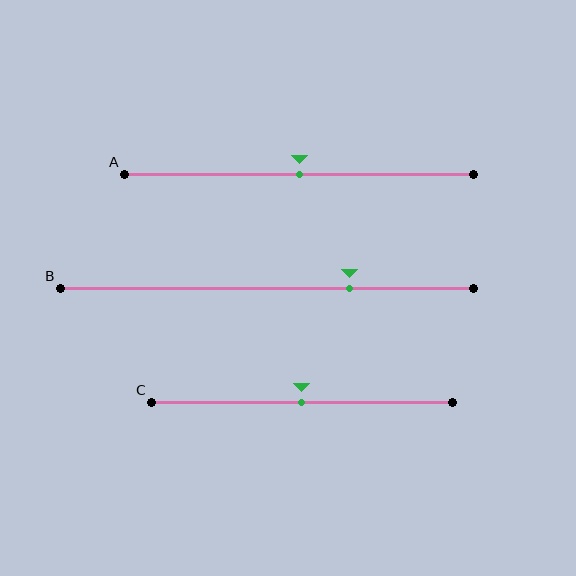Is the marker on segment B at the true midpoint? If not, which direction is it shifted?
No, the marker on segment B is shifted to the right by about 20% of the segment length.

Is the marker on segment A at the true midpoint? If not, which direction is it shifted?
Yes, the marker on segment A is at the true midpoint.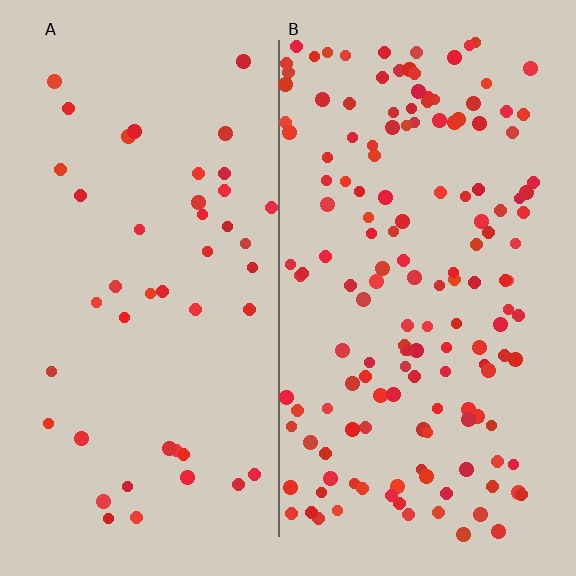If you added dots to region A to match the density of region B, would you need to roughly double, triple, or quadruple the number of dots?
Approximately triple.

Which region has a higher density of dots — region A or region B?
B (the right).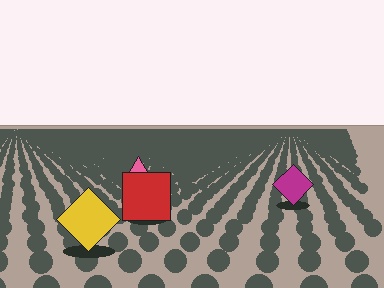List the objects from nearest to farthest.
From nearest to farthest: the yellow diamond, the red square, the magenta diamond, the pink triangle.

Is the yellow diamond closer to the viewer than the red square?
Yes. The yellow diamond is closer — you can tell from the texture gradient: the ground texture is coarser near it.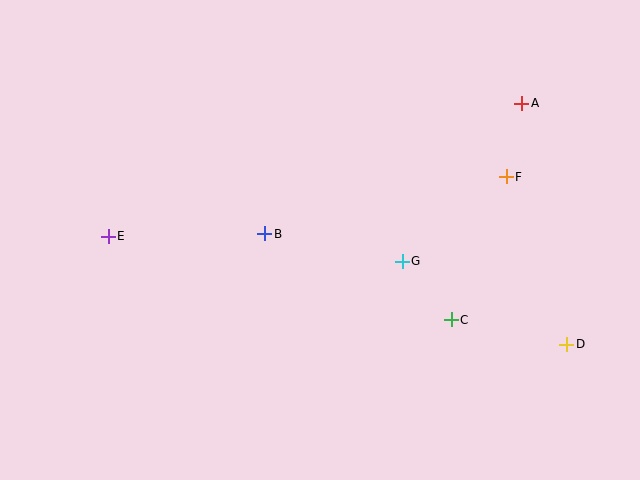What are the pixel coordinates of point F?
Point F is at (506, 177).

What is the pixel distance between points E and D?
The distance between E and D is 471 pixels.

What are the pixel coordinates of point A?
Point A is at (522, 103).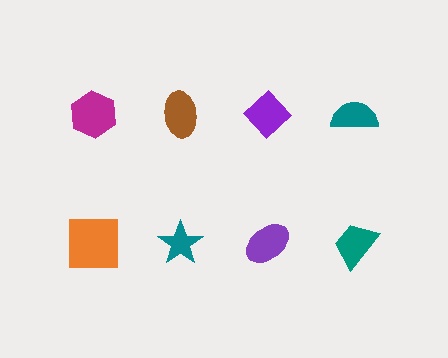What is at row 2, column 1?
An orange square.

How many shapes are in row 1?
4 shapes.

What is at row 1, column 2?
A brown ellipse.